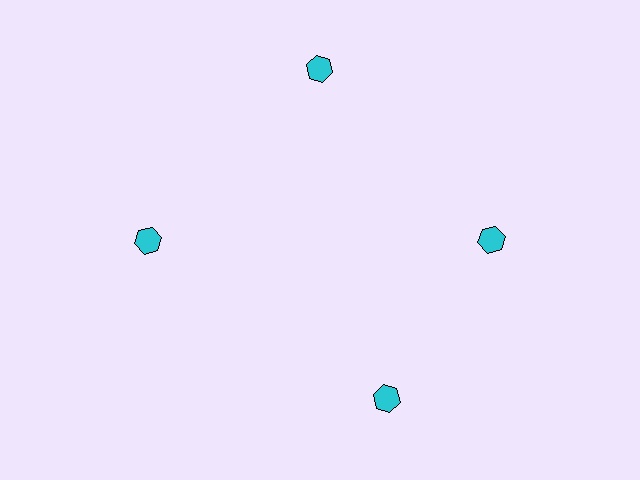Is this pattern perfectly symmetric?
No. The 4 cyan hexagons are arranged in a ring, but one element near the 6 o'clock position is rotated out of alignment along the ring, breaking the 4-fold rotational symmetry.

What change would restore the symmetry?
The symmetry would be restored by rotating it back into even spacing with its neighbors so that all 4 hexagons sit at equal angles and equal distance from the center.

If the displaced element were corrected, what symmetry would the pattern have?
It would have 4-fold rotational symmetry — the pattern would map onto itself every 90 degrees.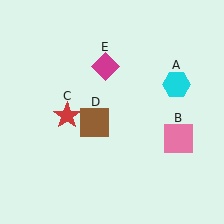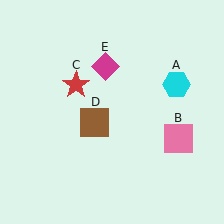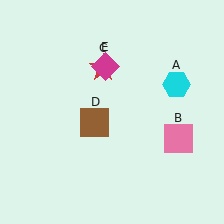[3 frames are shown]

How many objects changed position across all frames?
1 object changed position: red star (object C).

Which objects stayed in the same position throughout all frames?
Cyan hexagon (object A) and pink square (object B) and brown square (object D) and magenta diamond (object E) remained stationary.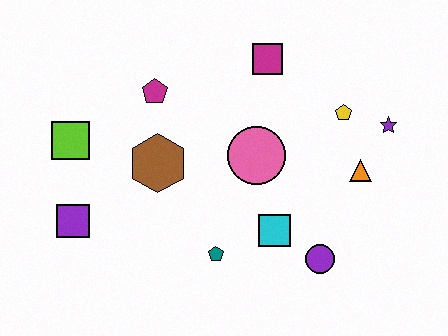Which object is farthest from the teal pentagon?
The purple star is farthest from the teal pentagon.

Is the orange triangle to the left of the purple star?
Yes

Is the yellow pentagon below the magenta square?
Yes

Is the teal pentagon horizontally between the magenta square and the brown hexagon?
Yes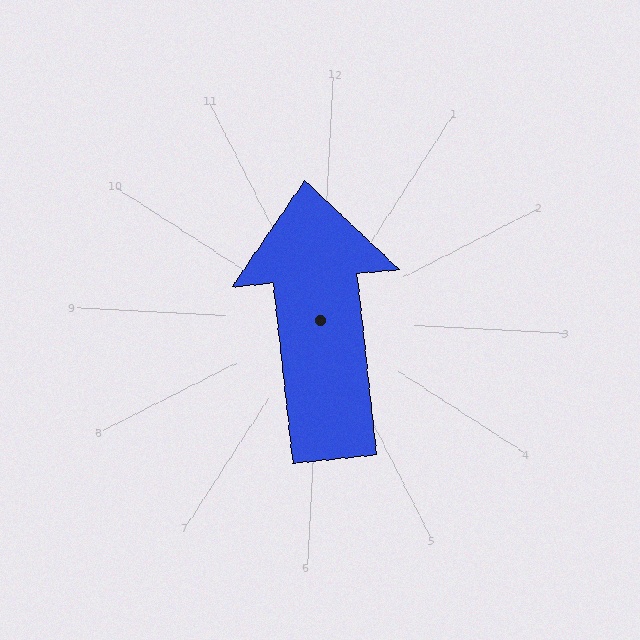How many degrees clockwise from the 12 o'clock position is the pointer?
Approximately 351 degrees.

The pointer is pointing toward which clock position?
Roughly 12 o'clock.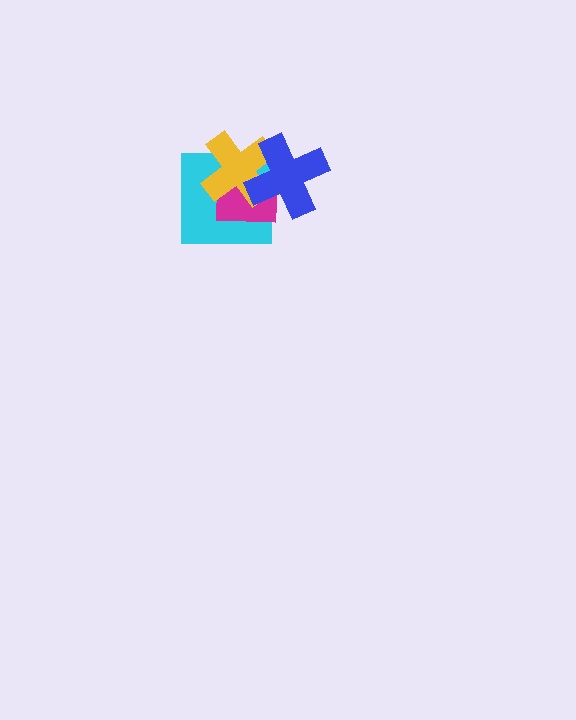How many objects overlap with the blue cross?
3 objects overlap with the blue cross.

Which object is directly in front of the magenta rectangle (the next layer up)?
The yellow cross is directly in front of the magenta rectangle.